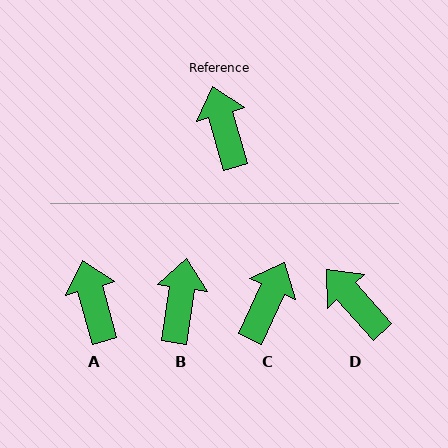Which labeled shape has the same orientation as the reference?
A.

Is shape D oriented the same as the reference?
No, it is off by about 26 degrees.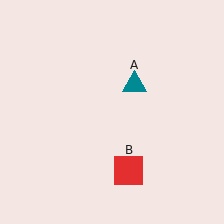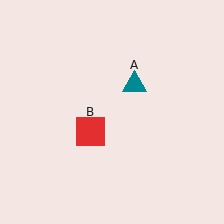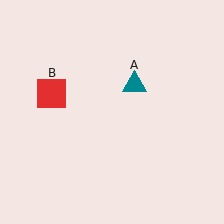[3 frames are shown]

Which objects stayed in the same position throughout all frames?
Teal triangle (object A) remained stationary.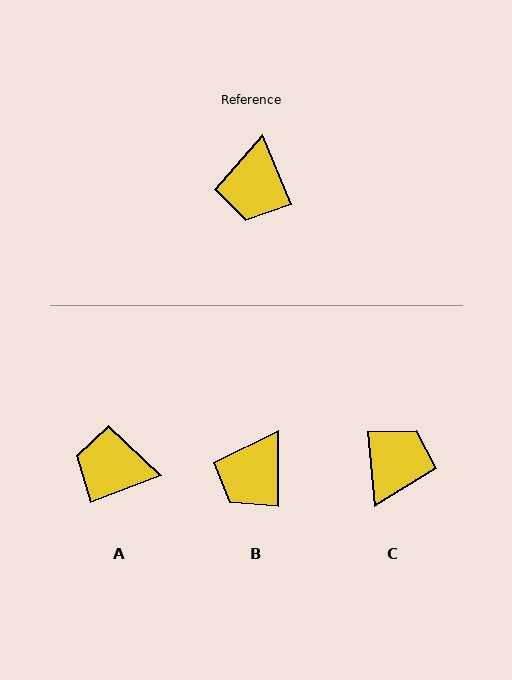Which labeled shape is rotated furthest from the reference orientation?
C, about 162 degrees away.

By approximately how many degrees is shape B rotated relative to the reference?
Approximately 23 degrees clockwise.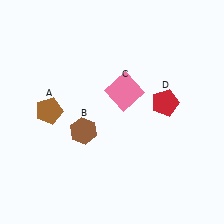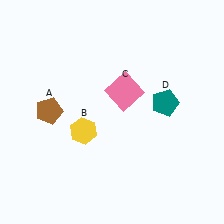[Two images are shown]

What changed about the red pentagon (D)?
In Image 1, D is red. In Image 2, it changed to teal.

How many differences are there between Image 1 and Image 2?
There are 2 differences between the two images.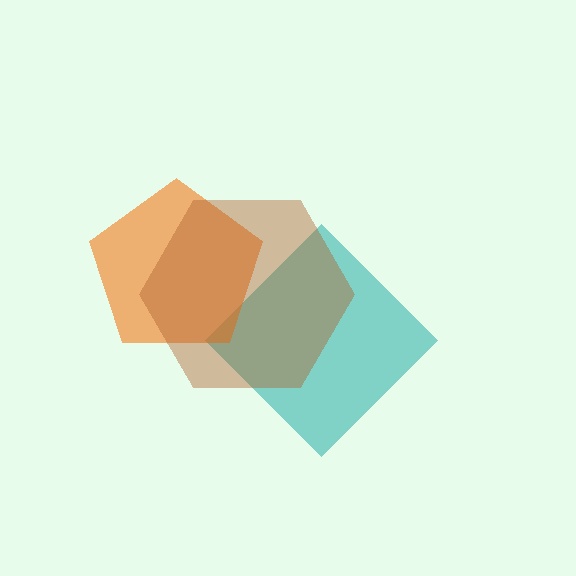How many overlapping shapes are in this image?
There are 3 overlapping shapes in the image.